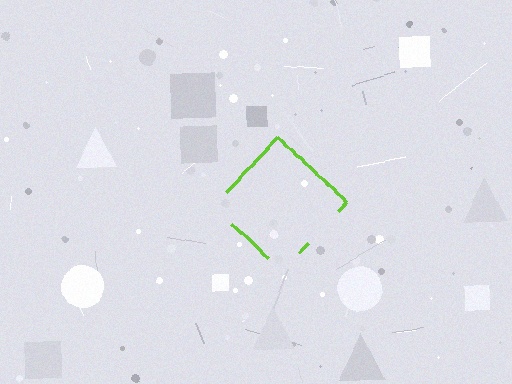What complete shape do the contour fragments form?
The contour fragments form a diamond.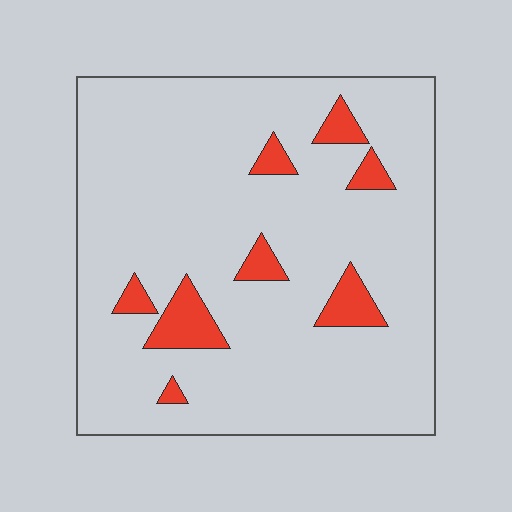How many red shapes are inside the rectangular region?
8.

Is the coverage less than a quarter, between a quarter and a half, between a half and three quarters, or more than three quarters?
Less than a quarter.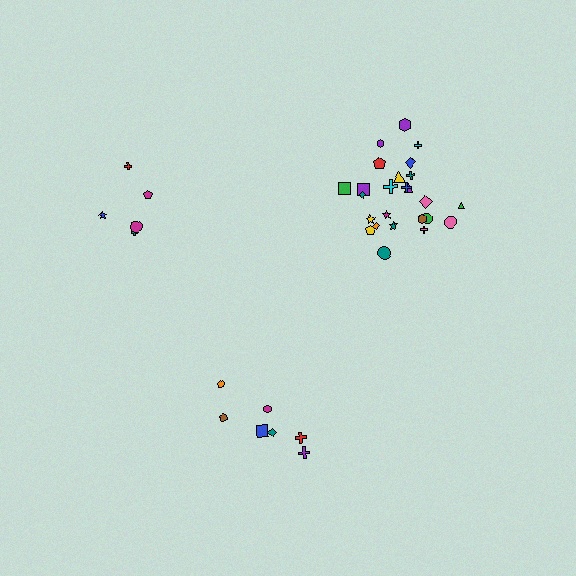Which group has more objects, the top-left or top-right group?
The top-right group.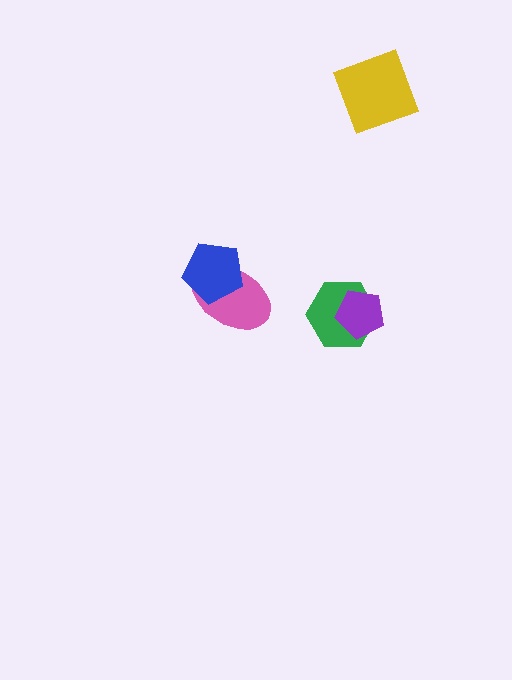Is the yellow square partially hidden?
No, no other shape covers it.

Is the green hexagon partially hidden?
Yes, it is partially covered by another shape.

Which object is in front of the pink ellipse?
The blue pentagon is in front of the pink ellipse.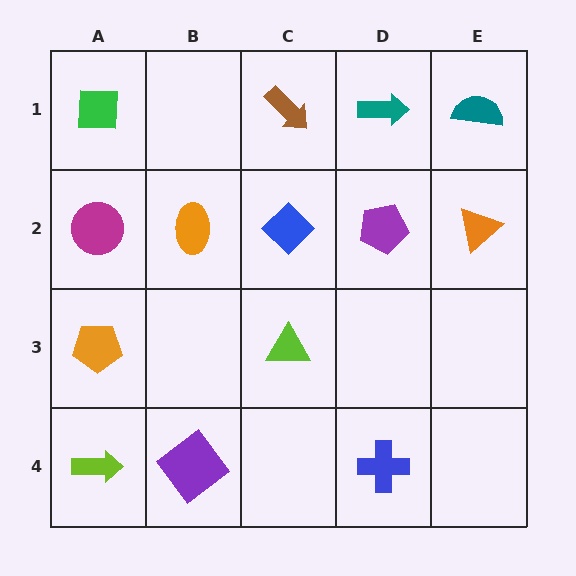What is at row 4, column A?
A lime arrow.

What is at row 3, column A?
An orange pentagon.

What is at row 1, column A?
A green square.